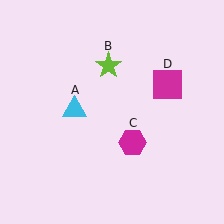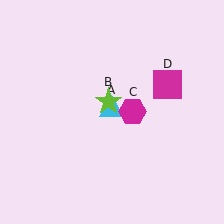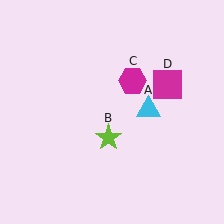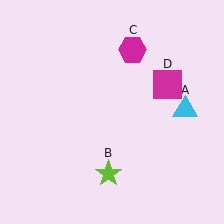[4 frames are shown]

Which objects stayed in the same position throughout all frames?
Magenta square (object D) remained stationary.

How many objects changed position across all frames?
3 objects changed position: cyan triangle (object A), lime star (object B), magenta hexagon (object C).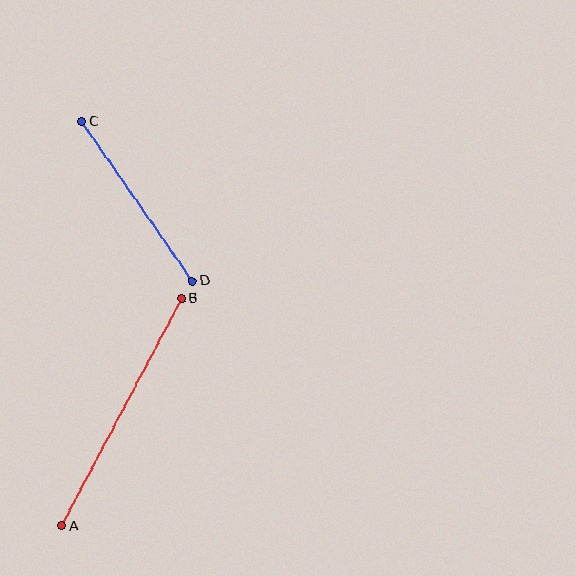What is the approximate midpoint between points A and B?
The midpoint is at approximately (122, 412) pixels.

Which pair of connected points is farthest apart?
Points A and B are farthest apart.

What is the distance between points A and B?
The distance is approximately 257 pixels.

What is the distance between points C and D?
The distance is approximately 194 pixels.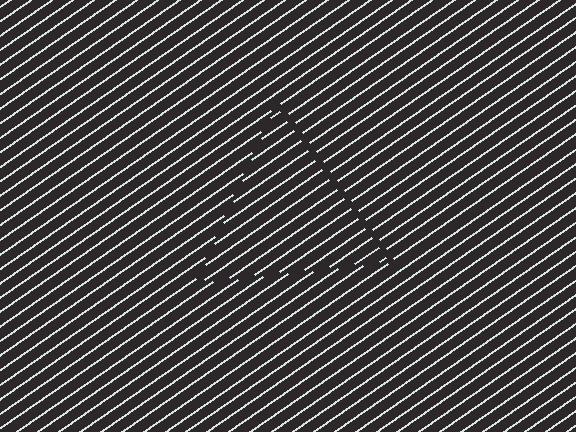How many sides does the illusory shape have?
3 sides — the line-ends trace a triangle.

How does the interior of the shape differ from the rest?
The interior of the shape contains the same grating, shifted by half a period — the contour is defined by the phase discontinuity where line-ends from the inner and outer gratings abut.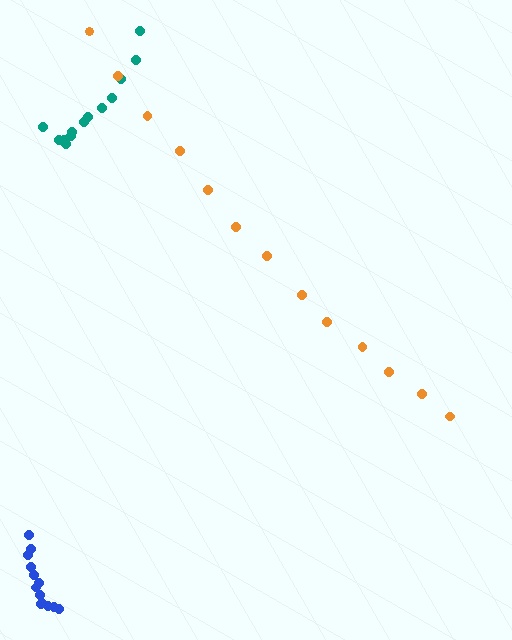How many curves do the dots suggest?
There are 3 distinct paths.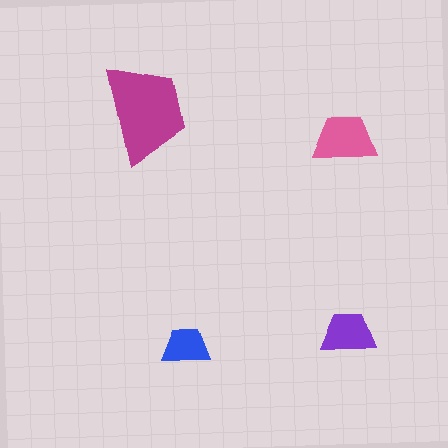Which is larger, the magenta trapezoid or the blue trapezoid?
The magenta one.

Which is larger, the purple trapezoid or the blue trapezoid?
The purple one.